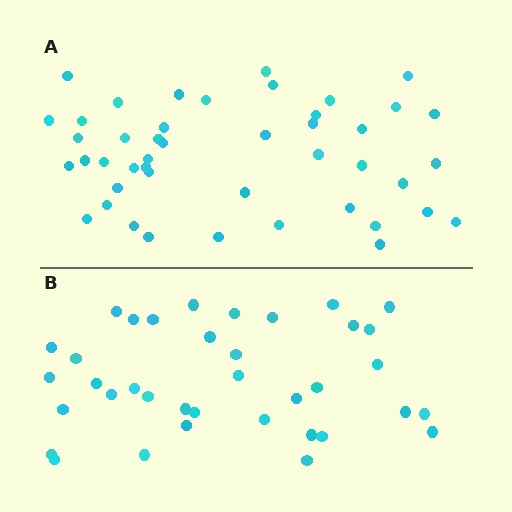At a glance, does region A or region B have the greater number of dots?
Region A (the top region) has more dots.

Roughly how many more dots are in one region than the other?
Region A has roughly 8 or so more dots than region B.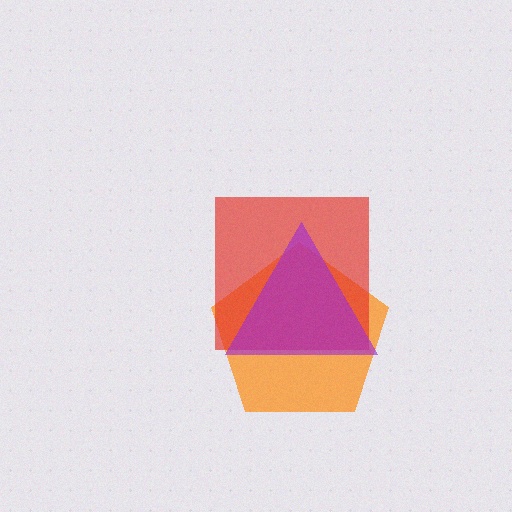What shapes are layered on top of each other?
The layered shapes are: an orange pentagon, a red square, a purple triangle.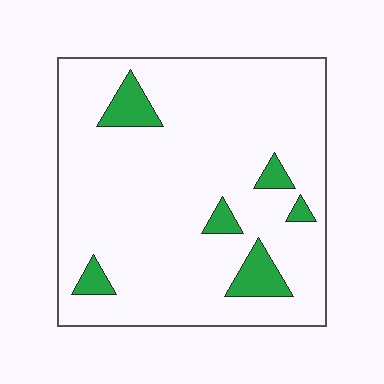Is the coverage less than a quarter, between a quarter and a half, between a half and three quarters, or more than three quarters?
Less than a quarter.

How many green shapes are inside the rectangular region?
6.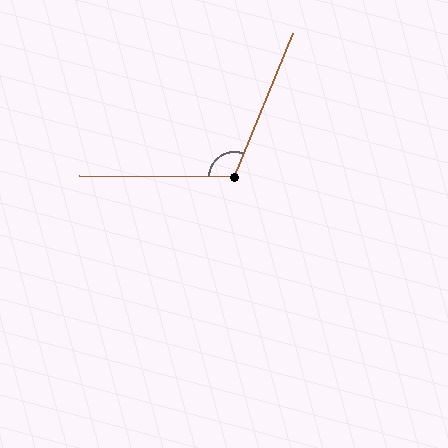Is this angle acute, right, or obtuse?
It is obtuse.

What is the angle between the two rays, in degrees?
Approximately 112 degrees.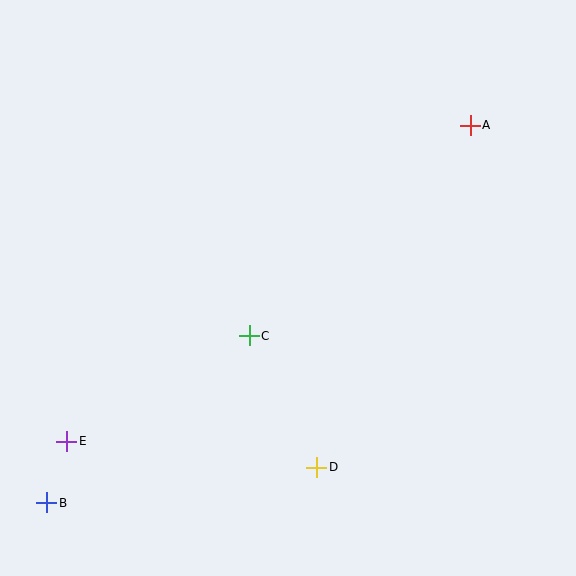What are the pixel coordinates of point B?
Point B is at (47, 503).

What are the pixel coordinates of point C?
Point C is at (249, 336).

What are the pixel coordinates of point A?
Point A is at (470, 125).